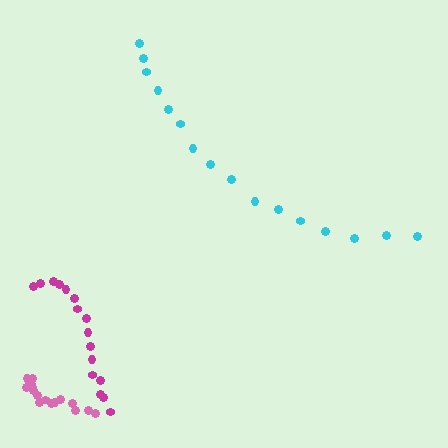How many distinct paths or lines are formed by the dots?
There are 3 distinct paths.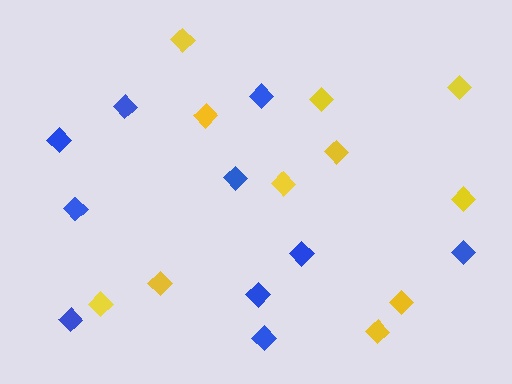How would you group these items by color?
There are 2 groups: one group of yellow diamonds (11) and one group of blue diamonds (10).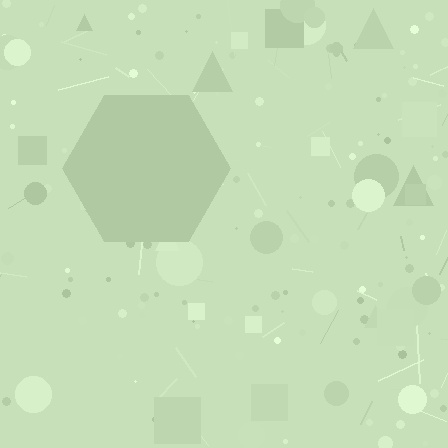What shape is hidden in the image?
A hexagon is hidden in the image.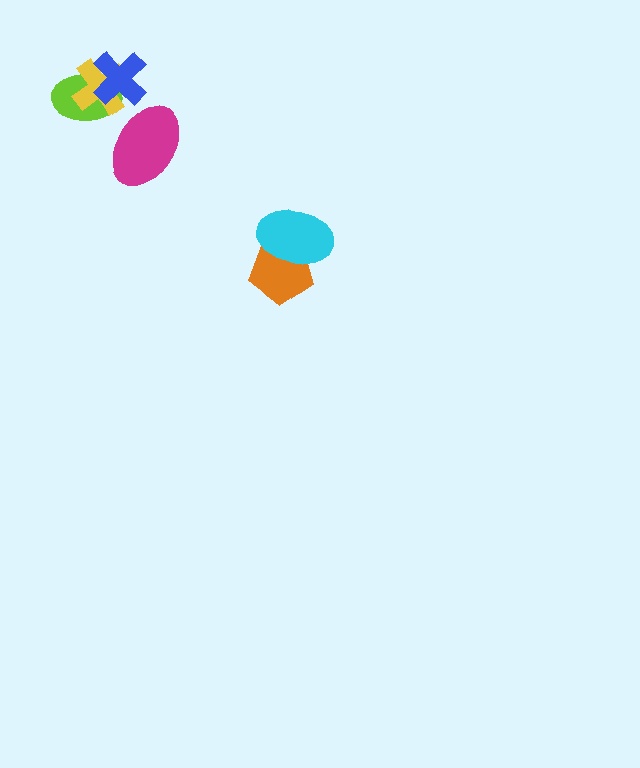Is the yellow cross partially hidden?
Yes, it is partially covered by another shape.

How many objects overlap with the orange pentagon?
1 object overlaps with the orange pentagon.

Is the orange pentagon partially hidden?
Yes, it is partially covered by another shape.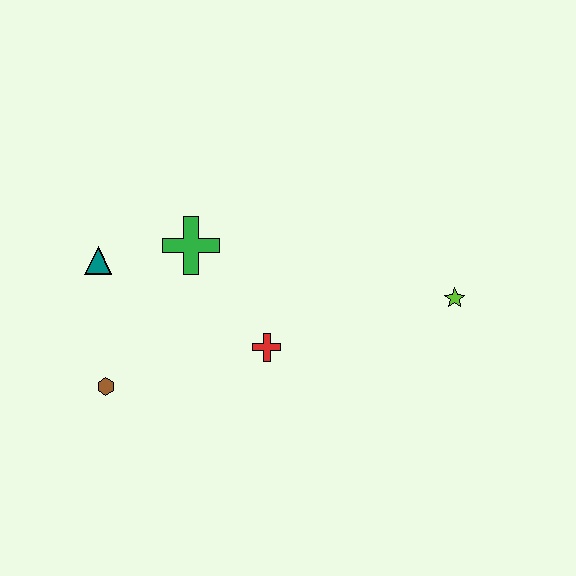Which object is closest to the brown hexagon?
The teal triangle is closest to the brown hexagon.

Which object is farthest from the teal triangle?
The lime star is farthest from the teal triangle.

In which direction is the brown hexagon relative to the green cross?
The brown hexagon is below the green cross.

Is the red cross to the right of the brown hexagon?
Yes